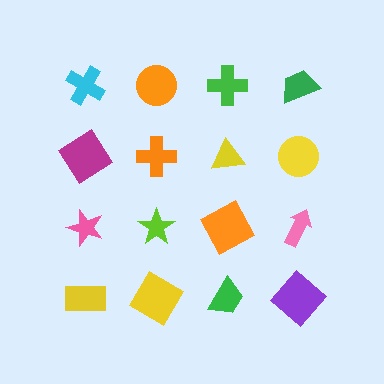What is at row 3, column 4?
A pink arrow.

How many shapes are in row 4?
4 shapes.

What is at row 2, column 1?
A magenta diamond.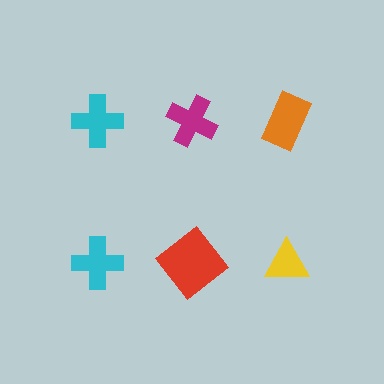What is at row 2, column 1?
A cyan cross.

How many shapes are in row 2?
3 shapes.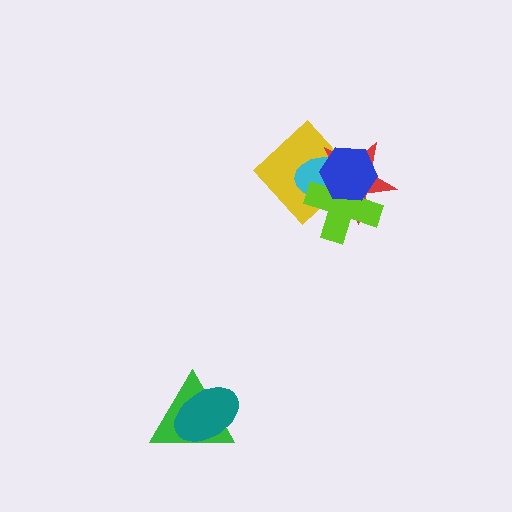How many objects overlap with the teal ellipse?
1 object overlaps with the teal ellipse.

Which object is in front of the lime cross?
The blue hexagon is in front of the lime cross.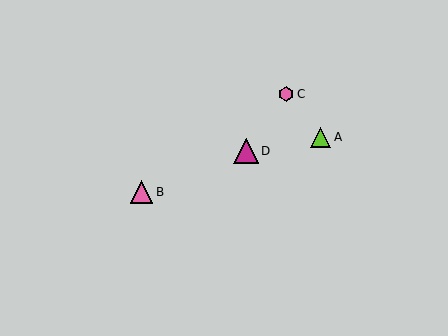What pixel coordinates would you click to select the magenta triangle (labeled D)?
Click at (246, 151) to select the magenta triangle D.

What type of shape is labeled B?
Shape B is a pink triangle.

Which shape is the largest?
The magenta triangle (labeled D) is the largest.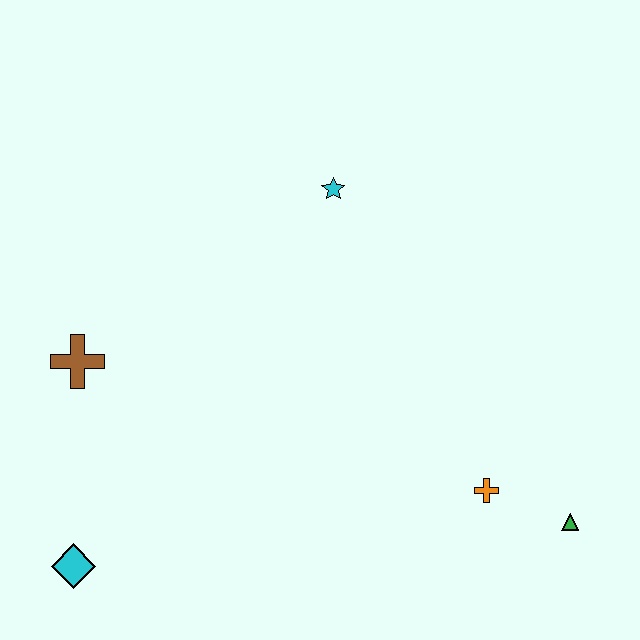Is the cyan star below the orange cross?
No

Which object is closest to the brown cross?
The cyan diamond is closest to the brown cross.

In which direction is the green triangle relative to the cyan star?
The green triangle is below the cyan star.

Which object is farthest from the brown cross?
The green triangle is farthest from the brown cross.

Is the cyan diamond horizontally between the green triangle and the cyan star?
No